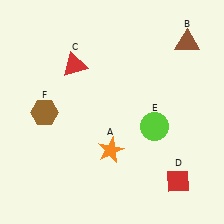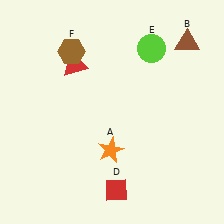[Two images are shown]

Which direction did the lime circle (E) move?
The lime circle (E) moved up.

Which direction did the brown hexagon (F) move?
The brown hexagon (F) moved up.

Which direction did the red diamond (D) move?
The red diamond (D) moved left.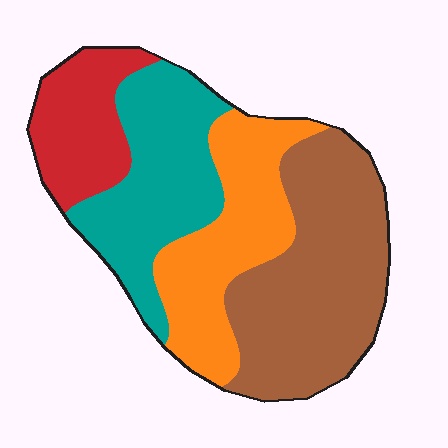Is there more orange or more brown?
Brown.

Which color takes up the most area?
Brown, at roughly 35%.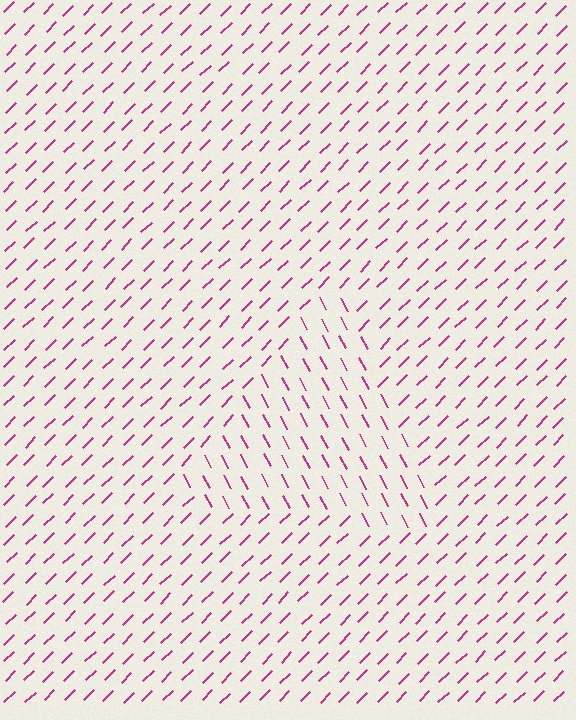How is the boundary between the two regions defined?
The boundary is defined purely by a change in line orientation (approximately 73 degrees difference). All lines are the same color and thickness.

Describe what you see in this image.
The image is filled with small magenta line segments. A triangle region in the image has lines oriented differently from the surrounding lines, creating a visible texture boundary.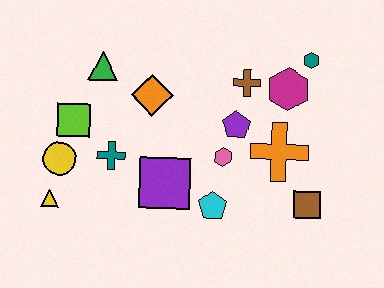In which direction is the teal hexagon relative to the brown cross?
The teal hexagon is to the right of the brown cross.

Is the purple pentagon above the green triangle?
No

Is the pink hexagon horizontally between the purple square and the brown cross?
Yes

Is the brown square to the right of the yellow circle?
Yes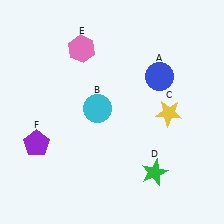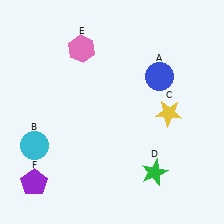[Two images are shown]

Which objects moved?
The objects that moved are: the cyan circle (B), the purple pentagon (F).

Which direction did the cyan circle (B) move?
The cyan circle (B) moved left.